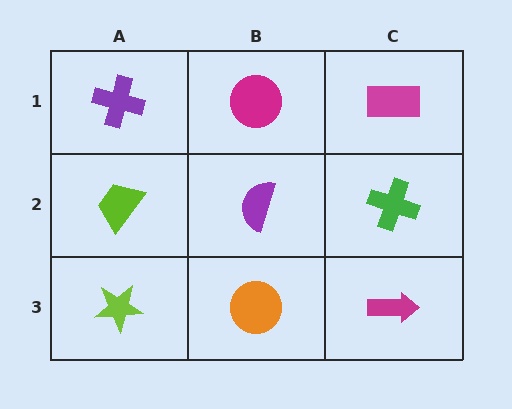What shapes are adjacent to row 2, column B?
A magenta circle (row 1, column B), an orange circle (row 3, column B), a lime trapezoid (row 2, column A), a green cross (row 2, column C).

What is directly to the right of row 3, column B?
A magenta arrow.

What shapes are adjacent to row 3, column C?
A green cross (row 2, column C), an orange circle (row 3, column B).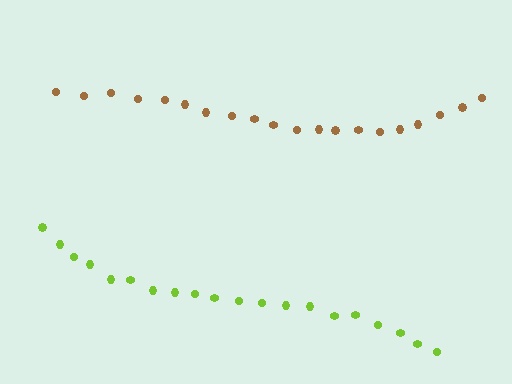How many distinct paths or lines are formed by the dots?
There are 2 distinct paths.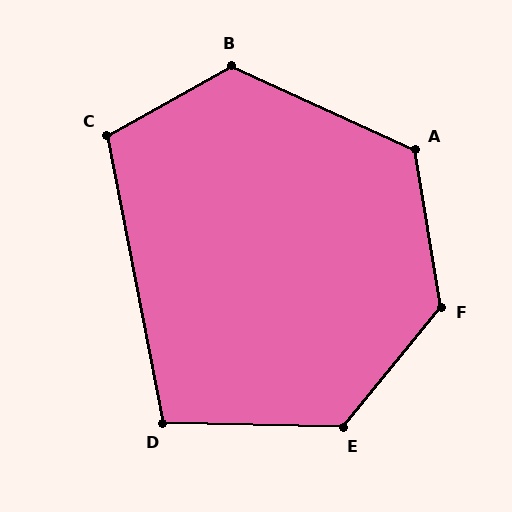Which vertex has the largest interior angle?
F, at approximately 132 degrees.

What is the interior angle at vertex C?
Approximately 108 degrees (obtuse).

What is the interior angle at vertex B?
Approximately 126 degrees (obtuse).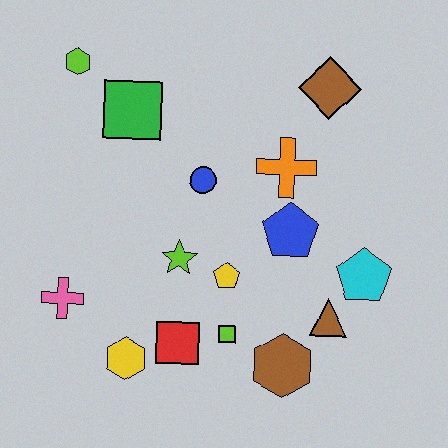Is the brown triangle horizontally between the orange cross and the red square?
No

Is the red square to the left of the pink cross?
No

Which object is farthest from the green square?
The brown hexagon is farthest from the green square.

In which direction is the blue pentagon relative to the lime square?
The blue pentagon is above the lime square.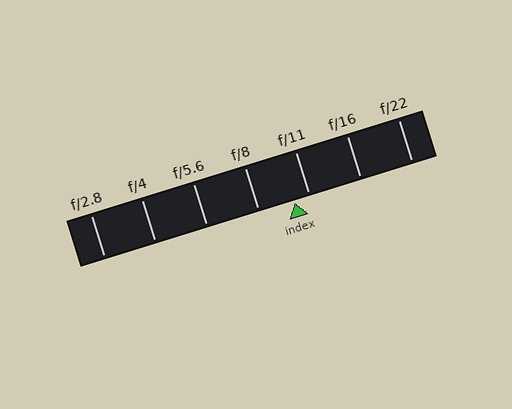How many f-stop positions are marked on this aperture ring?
There are 7 f-stop positions marked.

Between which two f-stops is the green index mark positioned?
The index mark is between f/8 and f/11.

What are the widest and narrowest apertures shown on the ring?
The widest aperture shown is f/2.8 and the narrowest is f/22.